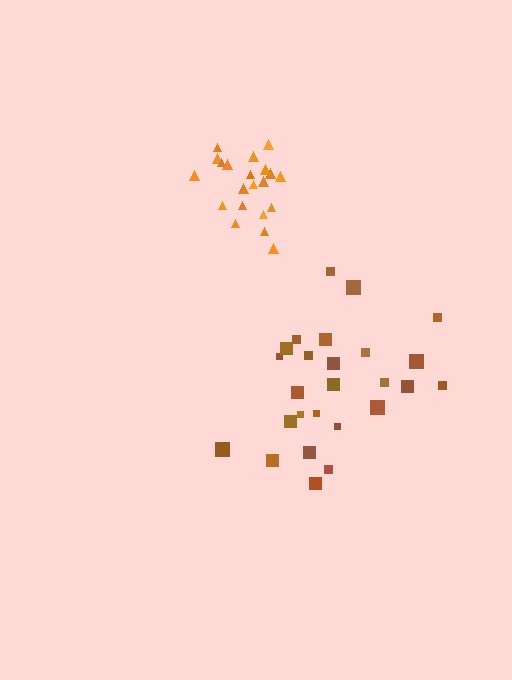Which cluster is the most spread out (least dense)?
Brown.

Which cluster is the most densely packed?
Orange.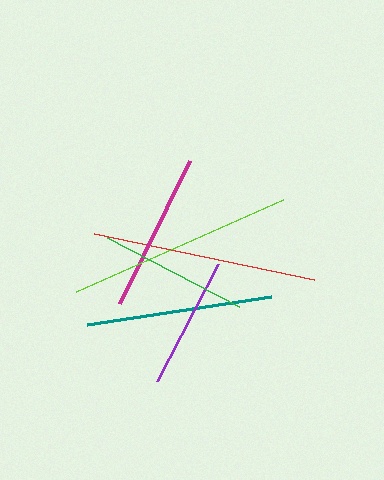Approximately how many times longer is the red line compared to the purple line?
The red line is approximately 1.7 times the length of the purple line.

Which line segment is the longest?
The lime line is the longest at approximately 227 pixels.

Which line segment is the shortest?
The purple line is the shortest at approximately 132 pixels.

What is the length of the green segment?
The green segment is approximately 149 pixels long.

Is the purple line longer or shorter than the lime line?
The lime line is longer than the purple line.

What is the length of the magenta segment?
The magenta segment is approximately 159 pixels long.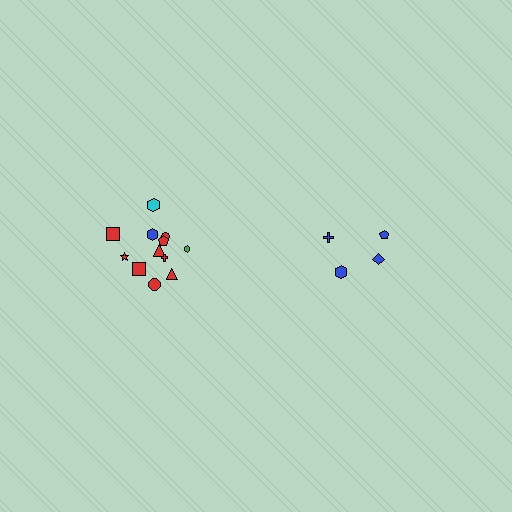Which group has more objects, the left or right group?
The left group.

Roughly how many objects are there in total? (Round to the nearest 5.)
Roughly 15 objects in total.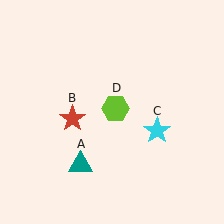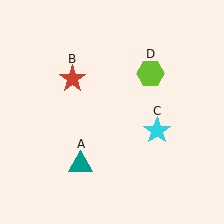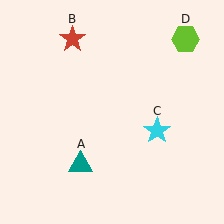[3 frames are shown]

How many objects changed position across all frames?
2 objects changed position: red star (object B), lime hexagon (object D).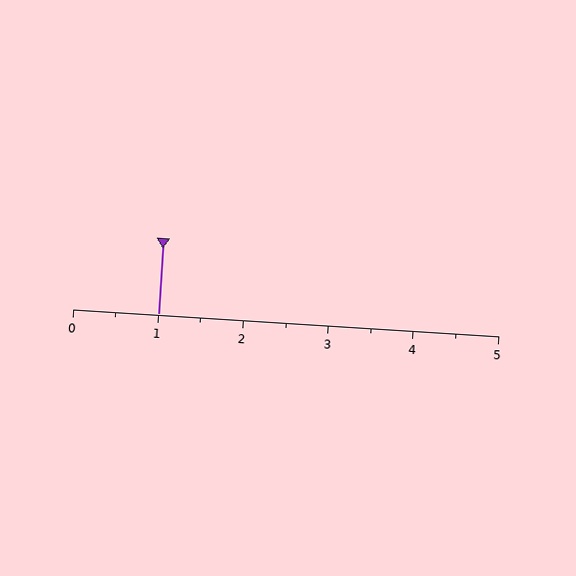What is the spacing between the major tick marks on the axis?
The major ticks are spaced 1 apart.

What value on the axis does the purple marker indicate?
The marker indicates approximately 1.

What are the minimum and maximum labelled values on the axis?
The axis runs from 0 to 5.